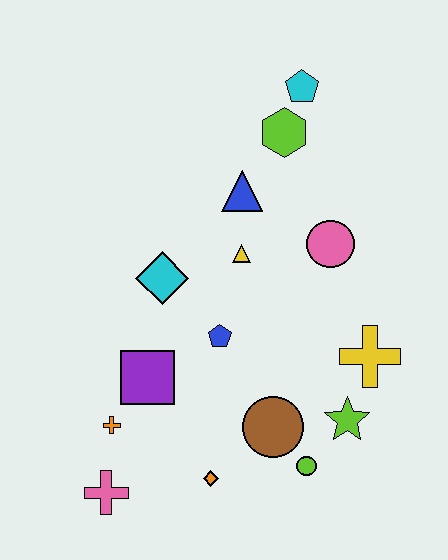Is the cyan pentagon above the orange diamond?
Yes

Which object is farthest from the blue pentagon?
The cyan pentagon is farthest from the blue pentagon.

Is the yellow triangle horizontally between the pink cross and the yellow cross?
Yes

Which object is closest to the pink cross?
The orange cross is closest to the pink cross.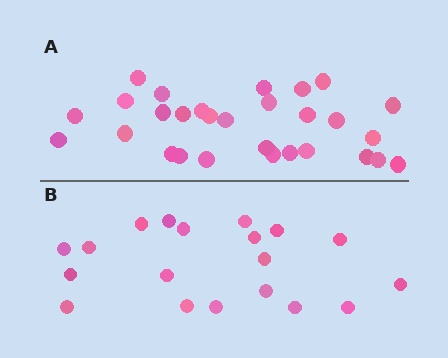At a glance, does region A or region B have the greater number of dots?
Region A (the top region) has more dots.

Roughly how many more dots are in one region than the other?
Region A has roughly 10 or so more dots than region B.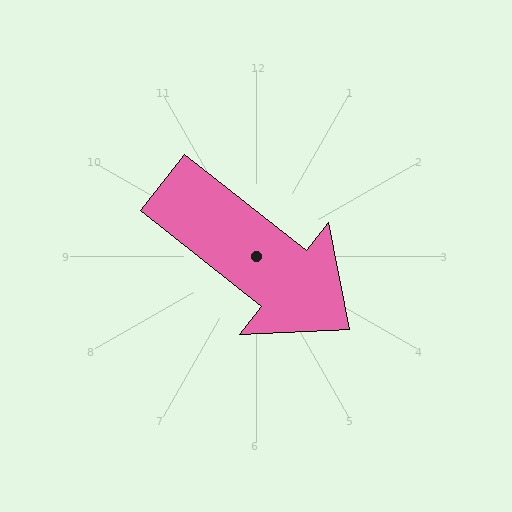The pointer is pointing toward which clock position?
Roughly 4 o'clock.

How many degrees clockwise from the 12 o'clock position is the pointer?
Approximately 128 degrees.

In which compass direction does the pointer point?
Southeast.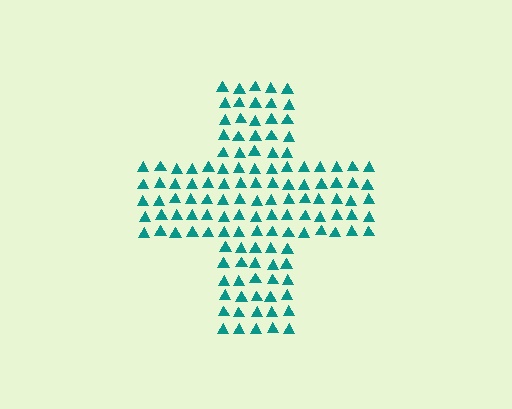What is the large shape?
The large shape is a cross.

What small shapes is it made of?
It is made of small triangles.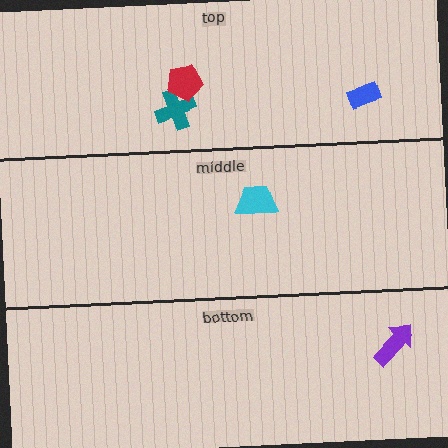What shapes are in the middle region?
The cyan trapezoid.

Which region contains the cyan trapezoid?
The middle region.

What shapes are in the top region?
The blue rectangle, the teal cross, the red pentagon.